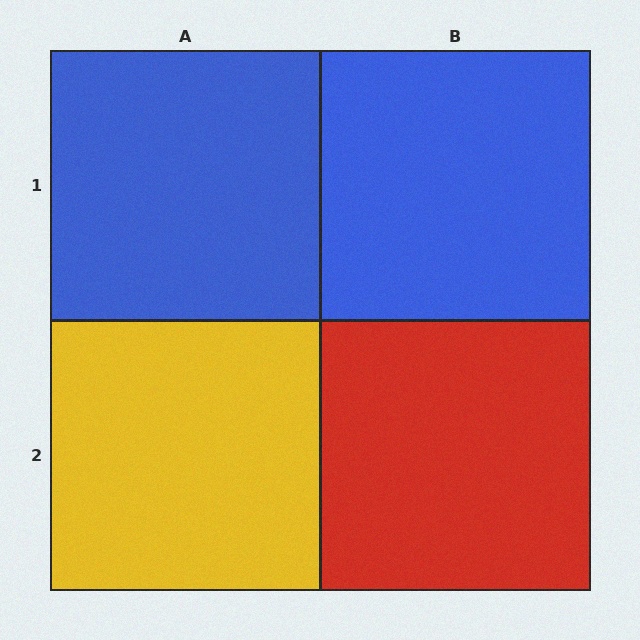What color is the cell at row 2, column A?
Yellow.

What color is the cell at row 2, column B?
Red.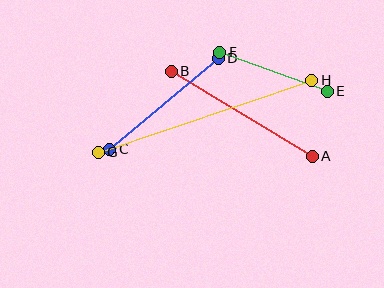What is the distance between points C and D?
The distance is approximately 142 pixels.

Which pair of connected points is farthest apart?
Points G and H are farthest apart.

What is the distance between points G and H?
The distance is approximately 225 pixels.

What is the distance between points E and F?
The distance is approximately 114 pixels.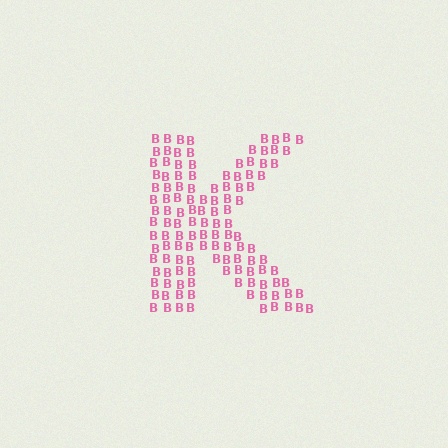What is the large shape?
The large shape is the letter K.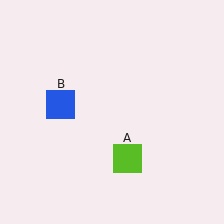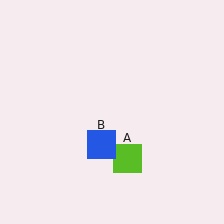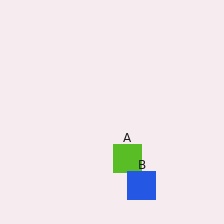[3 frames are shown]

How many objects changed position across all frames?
1 object changed position: blue square (object B).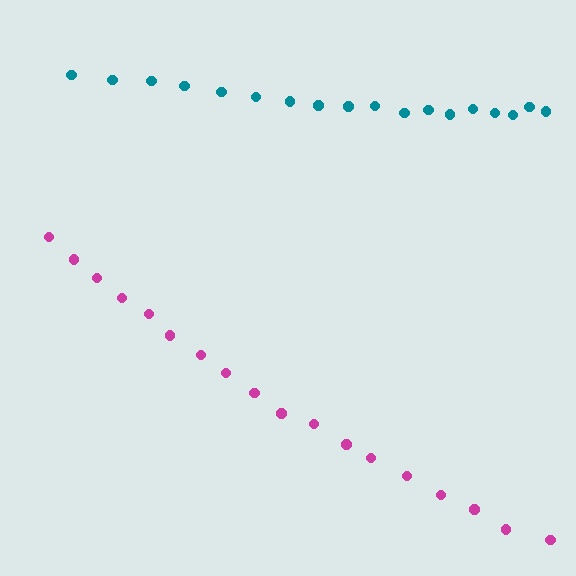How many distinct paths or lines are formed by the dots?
There are 2 distinct paths.